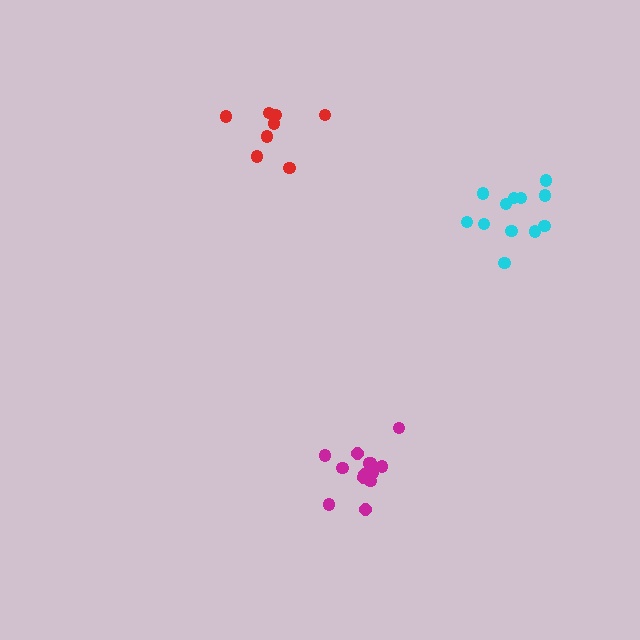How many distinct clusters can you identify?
There are 3 distinct clusters.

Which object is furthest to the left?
The red cluster is leftmost.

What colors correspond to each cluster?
The clusters are colored: cyan, magenta, red.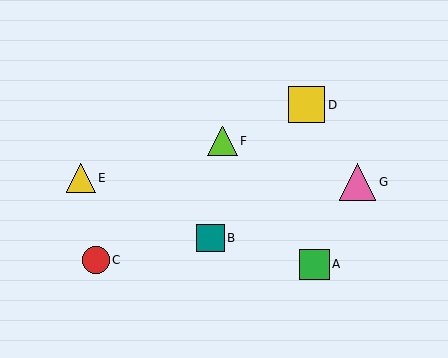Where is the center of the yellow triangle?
The center of the yellow triangle is at (81, 178).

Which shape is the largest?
The pink triangle (labeled G) is the largest.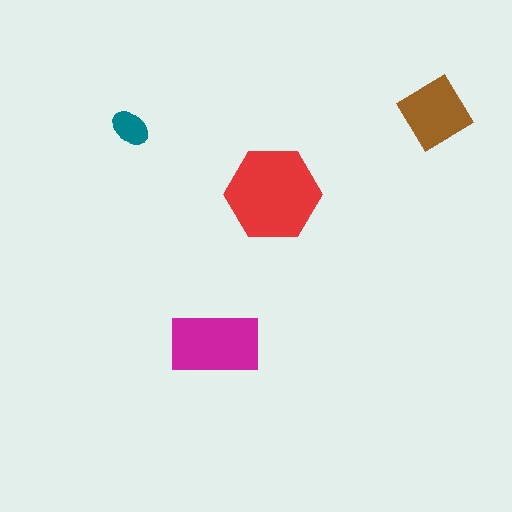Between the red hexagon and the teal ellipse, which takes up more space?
The red hexagon.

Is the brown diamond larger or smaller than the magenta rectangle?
Smaller.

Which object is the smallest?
The teal ellipse.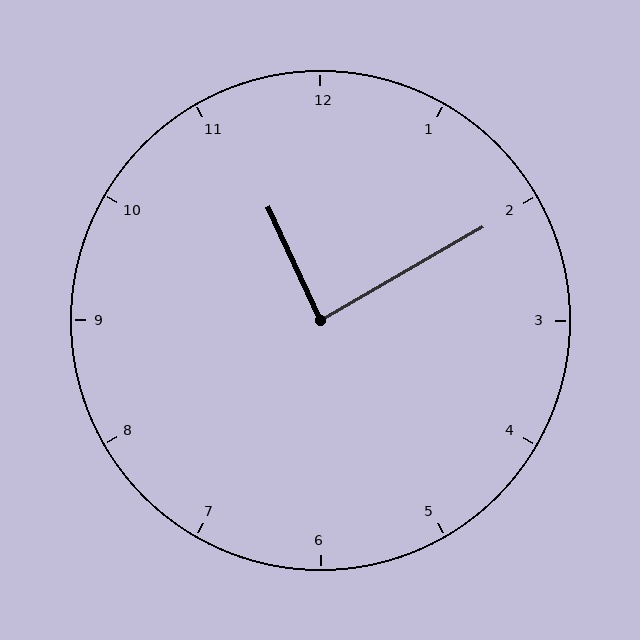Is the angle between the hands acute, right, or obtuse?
It is right.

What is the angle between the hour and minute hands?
Approximately 85 degrees.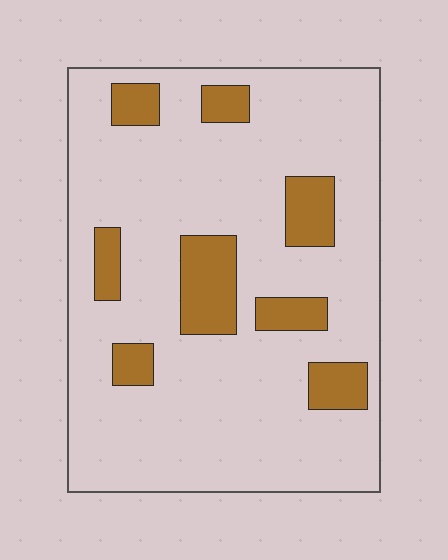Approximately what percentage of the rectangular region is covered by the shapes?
Approximately 15%.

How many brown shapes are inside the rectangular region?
8.